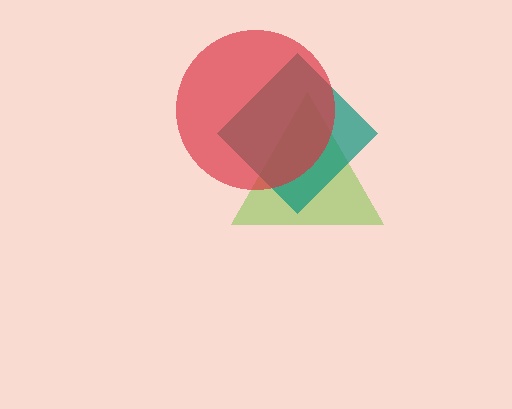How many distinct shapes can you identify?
There are 3 distinct shapes: a lime triangle, a teal diamond, a red circle.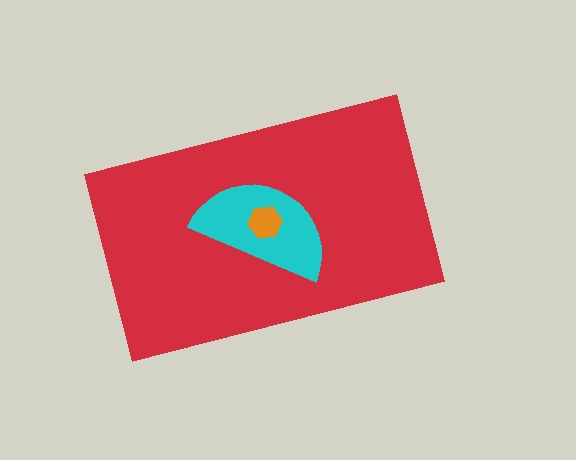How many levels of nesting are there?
3.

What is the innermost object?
The orange hexagon.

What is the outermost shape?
The red rectangle.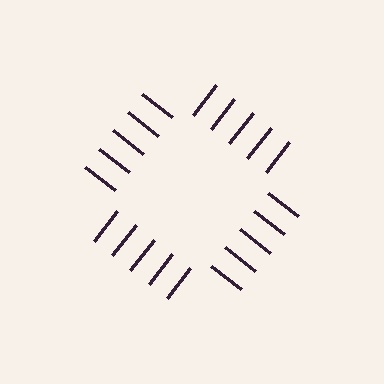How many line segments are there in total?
20 — 5 along each of the 4 edges.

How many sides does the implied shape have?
4 sides — the line-ends trace a square.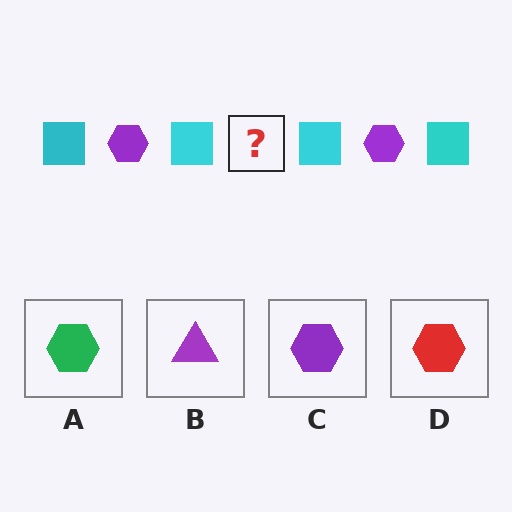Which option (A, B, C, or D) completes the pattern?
C.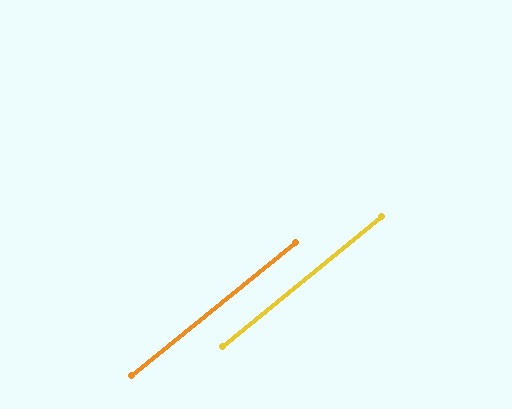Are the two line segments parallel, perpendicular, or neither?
Parallel — their directions differ by only 0.2°.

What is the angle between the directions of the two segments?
Approximately 0 degrees.